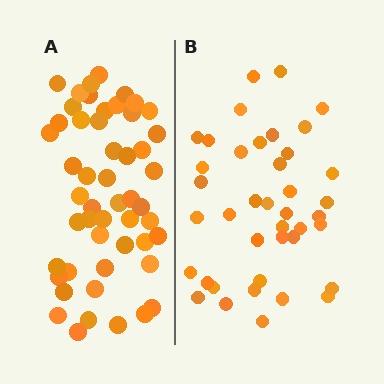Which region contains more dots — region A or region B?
Region A (the left region) has more dots.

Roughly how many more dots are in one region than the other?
Region A has roughly 12 or so more dots than region B.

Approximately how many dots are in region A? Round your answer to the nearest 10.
About 50 dots. (The exact count is 51, which rounds to 50.)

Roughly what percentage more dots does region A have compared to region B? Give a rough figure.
About 30% more.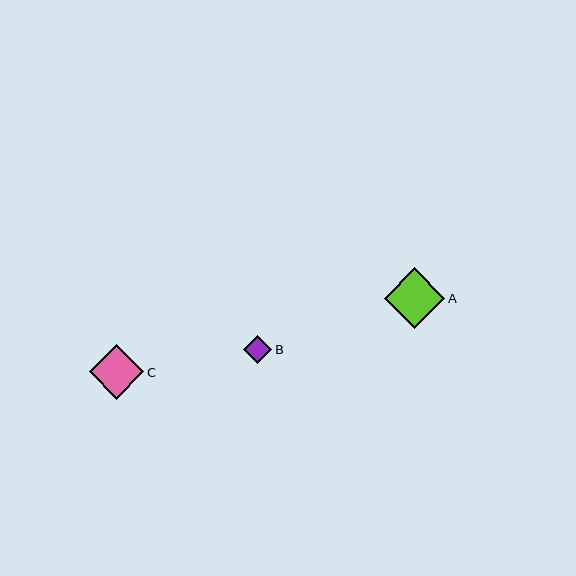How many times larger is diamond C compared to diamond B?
Diamond C is approximately 2.0 times the size of diamond B.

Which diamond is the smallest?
Diamond B is the smallest with a size of approximately 28 pixels.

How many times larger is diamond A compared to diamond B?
Diamond A is approximately 2.2 times the size of diamond B.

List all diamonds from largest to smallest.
From largest to smallest: A, C, B.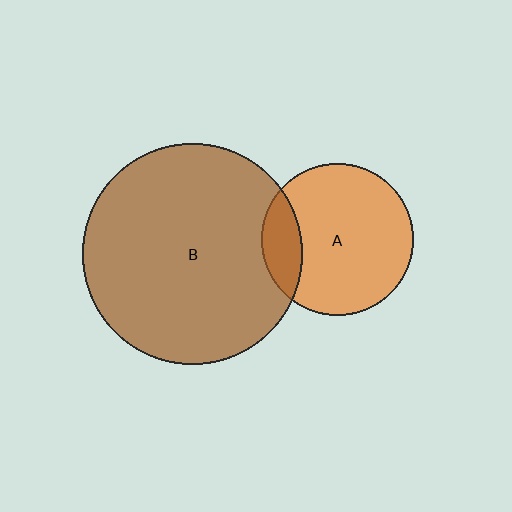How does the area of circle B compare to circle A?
Approximately 2.1 times.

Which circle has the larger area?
Circle B (brown).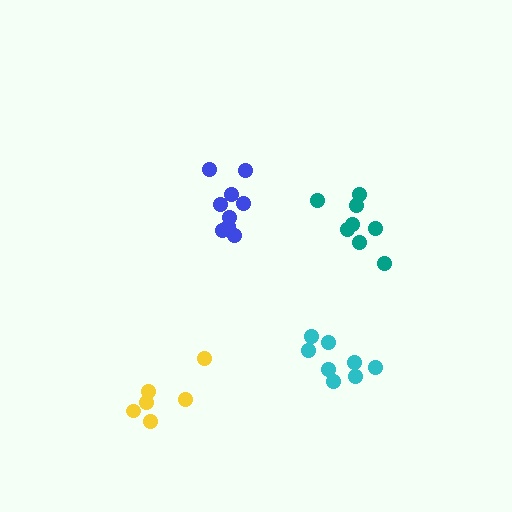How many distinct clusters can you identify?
There are 4 distinct clusters.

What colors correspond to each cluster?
The clusters are colored: cyan, teal, yellow, blue.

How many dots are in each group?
Group 1: 8 dots, Group 2: 8 dots, Group 3: 6 dots, Group 4: 9 dots (31 total).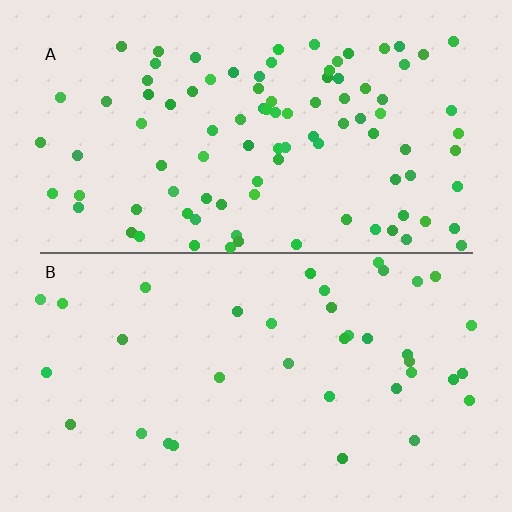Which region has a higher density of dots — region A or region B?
A (the top).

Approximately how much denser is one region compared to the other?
Approximately 2.6× — region A over region B.